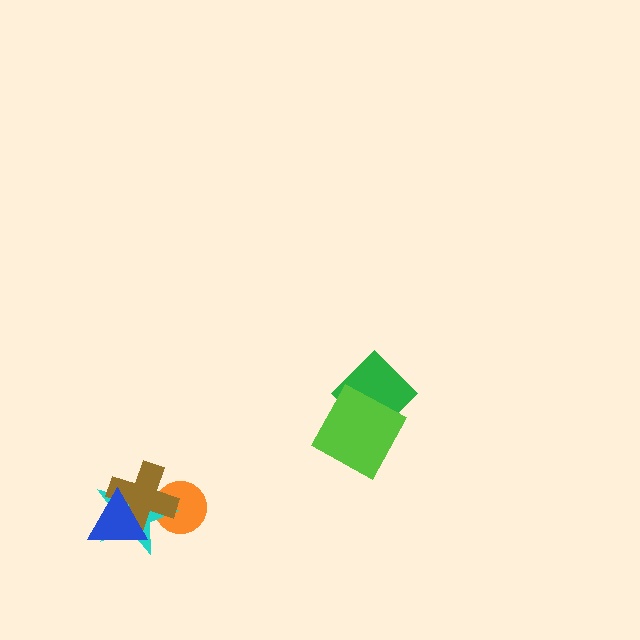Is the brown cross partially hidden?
Yes, it is partially covered by another shape.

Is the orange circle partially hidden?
Yes, it is partially covered by another shape.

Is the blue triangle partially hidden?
No, no other shape covers it.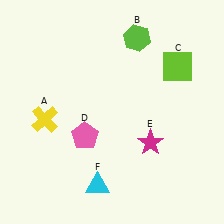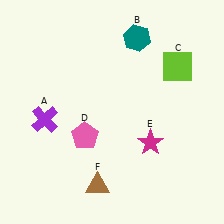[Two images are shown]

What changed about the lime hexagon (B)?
In Image 1, B is lime. In Image 2, it changed to teal.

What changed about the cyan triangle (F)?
In Image 1, F is cyan. In Image 2, it changed to brown.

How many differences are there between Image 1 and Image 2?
There are 3 differences between the two images.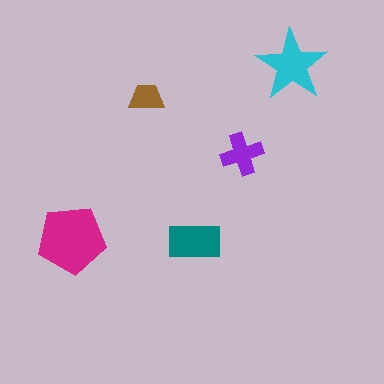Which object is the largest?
The magenta pentagon.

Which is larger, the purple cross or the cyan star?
The cyan star.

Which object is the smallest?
The brown trapezoid.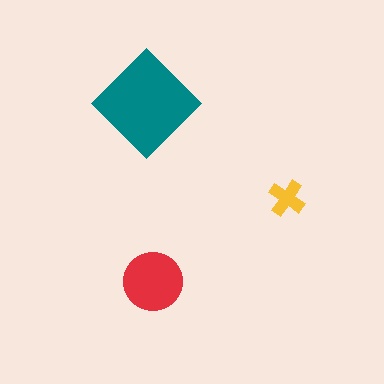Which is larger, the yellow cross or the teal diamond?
The teal diamond.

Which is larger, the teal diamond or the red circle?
The teal diamond.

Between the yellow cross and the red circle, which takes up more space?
The red circle.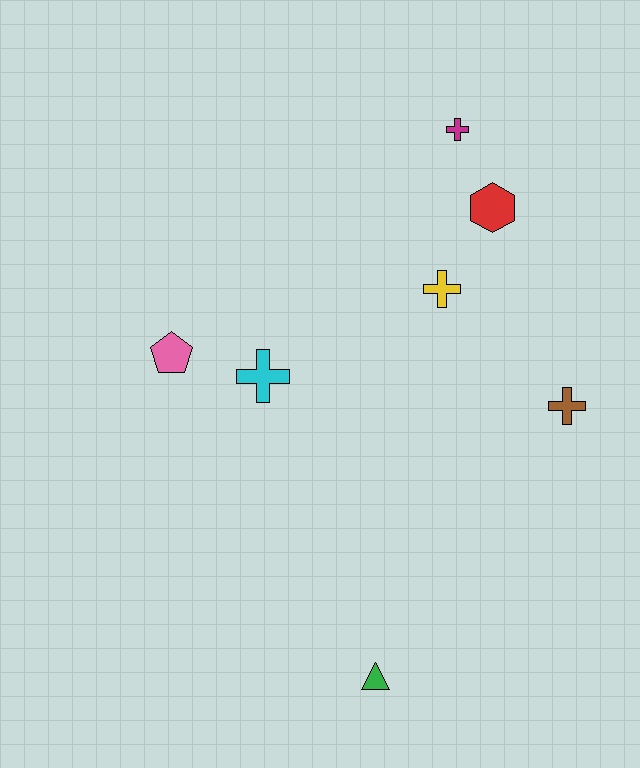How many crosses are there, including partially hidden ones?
There are 4 crosses.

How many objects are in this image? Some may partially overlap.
There are 7 objects.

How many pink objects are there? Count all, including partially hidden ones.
There is 1 pink object.